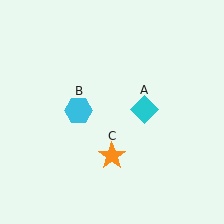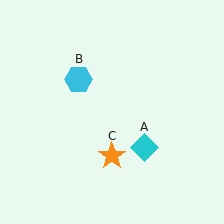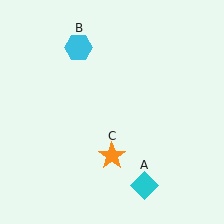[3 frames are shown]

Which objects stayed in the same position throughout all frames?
Orange star (object C) remained stationary.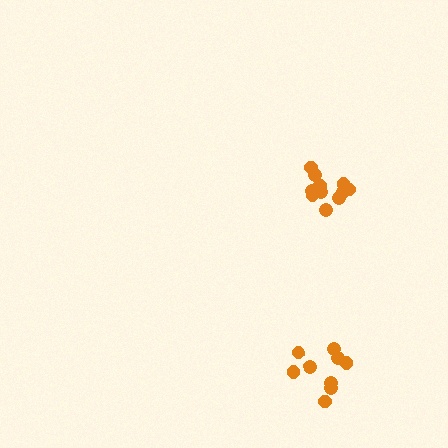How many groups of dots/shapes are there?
There are 2 groups.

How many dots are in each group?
Group 1: 11 dots, Group 2: 9 dots (20 total).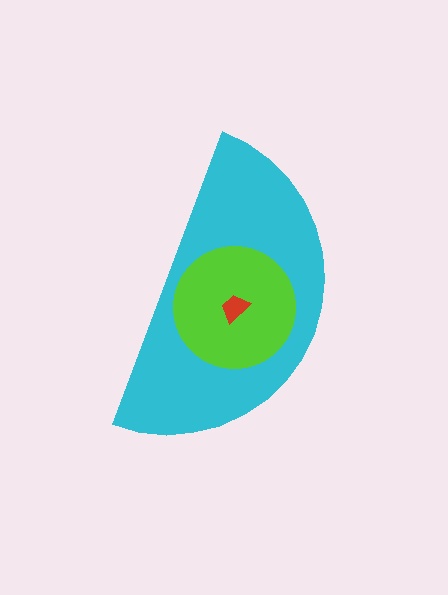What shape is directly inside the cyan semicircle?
The lime circle.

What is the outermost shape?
The cyan semicircle.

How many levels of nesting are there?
3.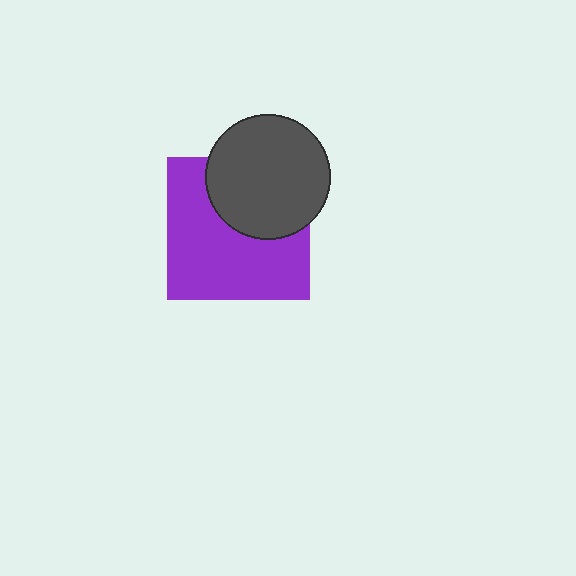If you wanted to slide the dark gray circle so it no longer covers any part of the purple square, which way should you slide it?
Slide it up — that is the most direct way to separate the two shapes.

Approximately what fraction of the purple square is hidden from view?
Roughly 37% of the purple square is hidden behind the dark gray circle.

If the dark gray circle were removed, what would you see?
You would see the complete purple square.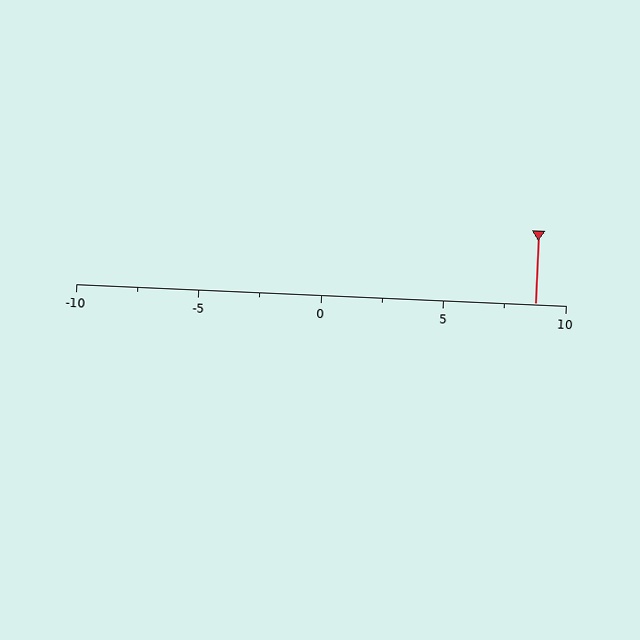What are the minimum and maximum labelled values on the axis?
The axis runs from -10 to 10.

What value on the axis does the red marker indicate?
The marker indicates approximately 8.8.